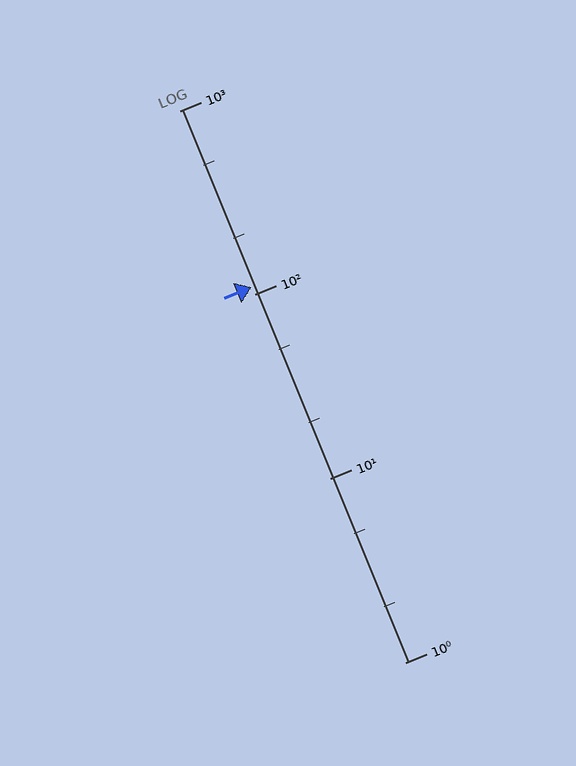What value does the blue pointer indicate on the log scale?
The pointer indicates approximately 110.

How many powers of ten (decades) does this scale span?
The scale spans 3 decades, from 1 to 1000.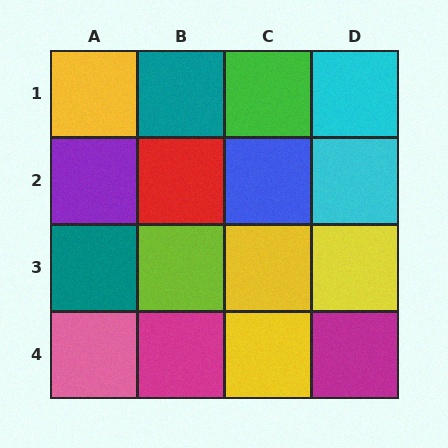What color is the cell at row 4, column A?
Pink.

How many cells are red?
1 cell is red.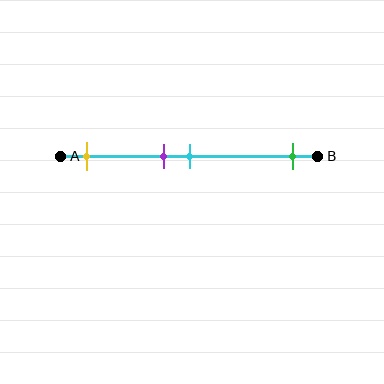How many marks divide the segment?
There are 4 marks dividing the segment.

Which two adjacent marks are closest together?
The purple and cyan marks are the closest adjacent pair.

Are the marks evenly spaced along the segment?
No, the marks are not evenly spaced.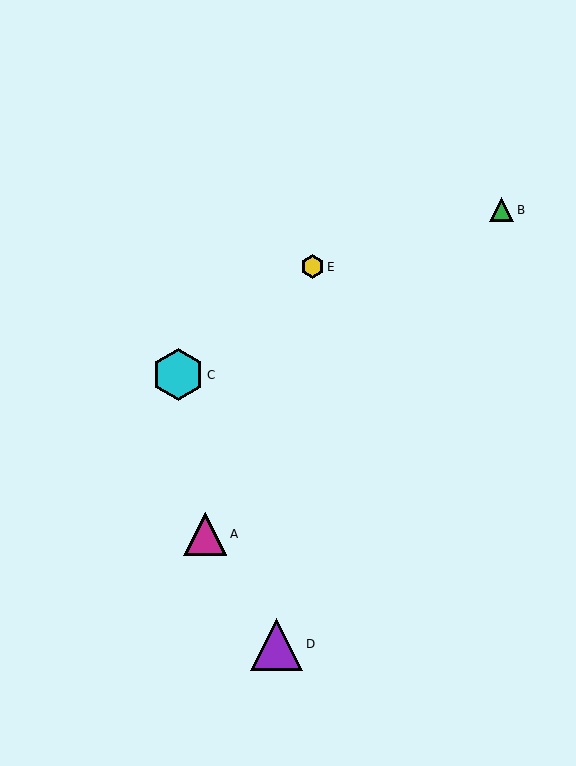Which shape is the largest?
The purple triangle (labeled D) is the largest.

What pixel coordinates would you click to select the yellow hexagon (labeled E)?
Click at (312, 267) to select the yellow hexagon E.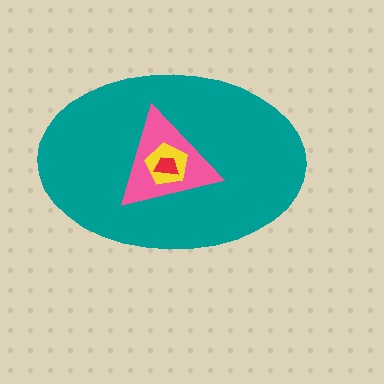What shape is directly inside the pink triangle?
The yellow pentagon.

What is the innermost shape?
The red trapezoid.